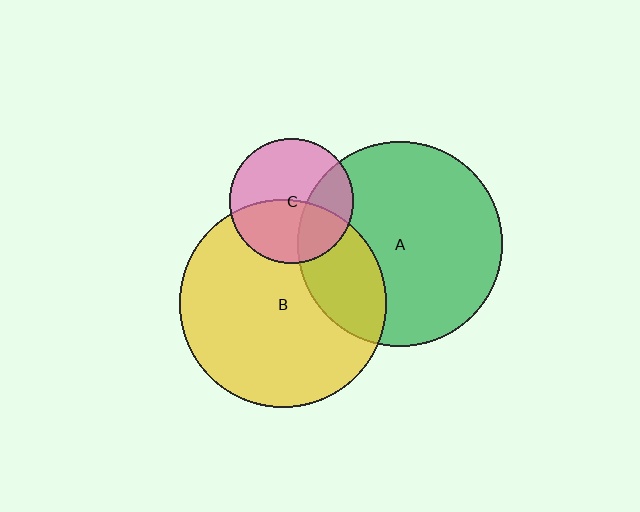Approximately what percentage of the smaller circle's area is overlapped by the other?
Approximately 45%.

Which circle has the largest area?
Circle B (yellow).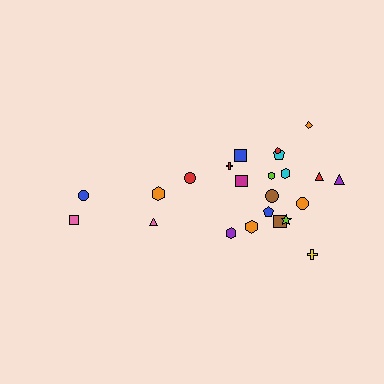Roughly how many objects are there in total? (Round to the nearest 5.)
Roughly 25 objects in total.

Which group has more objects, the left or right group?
The right group.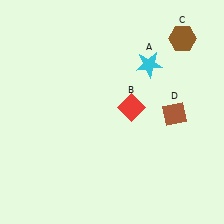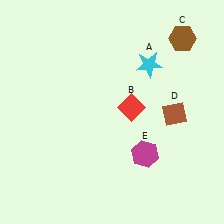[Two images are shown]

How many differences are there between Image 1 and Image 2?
There is 1 difference between the two images.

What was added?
A magenta hexagon (E) was added in Image 2.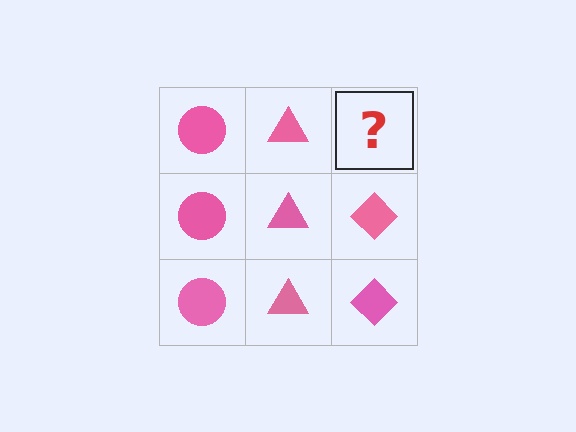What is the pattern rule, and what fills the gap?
The rule is that each column has a consistent shape. The gap should be filled with a pink diamond.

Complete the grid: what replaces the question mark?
The question mark should be replaced with a pink diamond.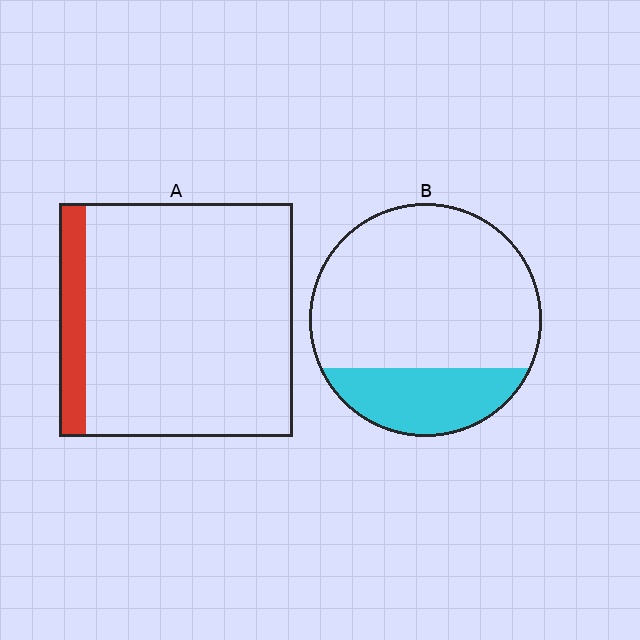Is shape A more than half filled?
No.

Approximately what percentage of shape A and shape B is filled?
A is approximately 10% and B is approximately 25%.